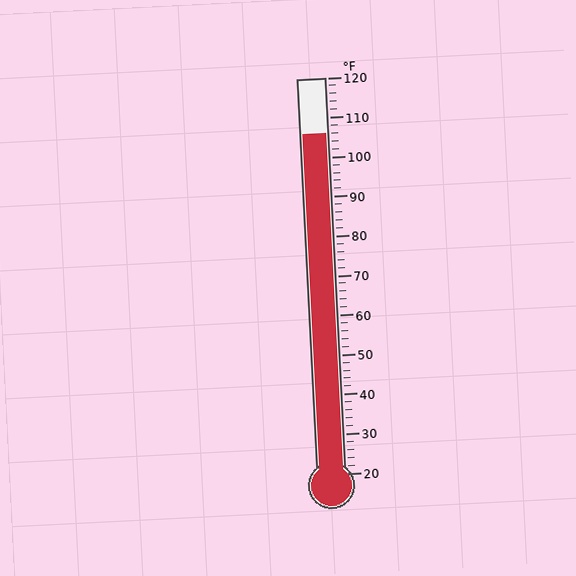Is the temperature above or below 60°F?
The temperature is above 60°F.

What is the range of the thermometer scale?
The thermometer scale ranges from 20°F to 120°F.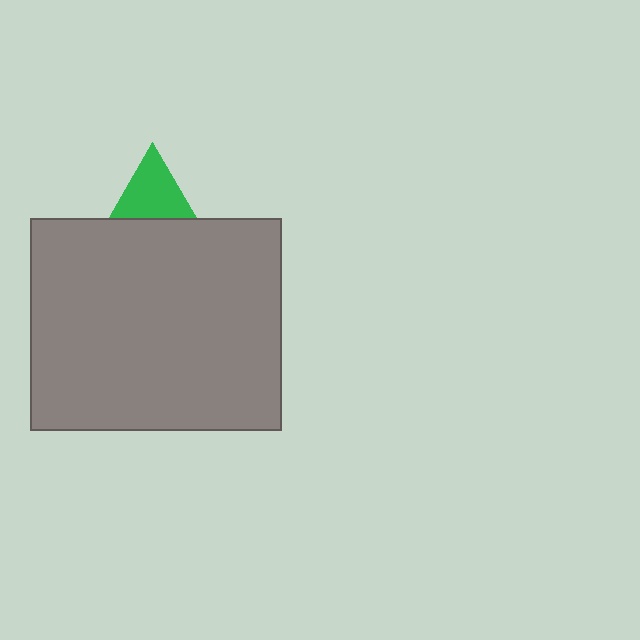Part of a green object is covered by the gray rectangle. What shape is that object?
It is a triangle.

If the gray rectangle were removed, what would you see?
You would see the complete green triangle.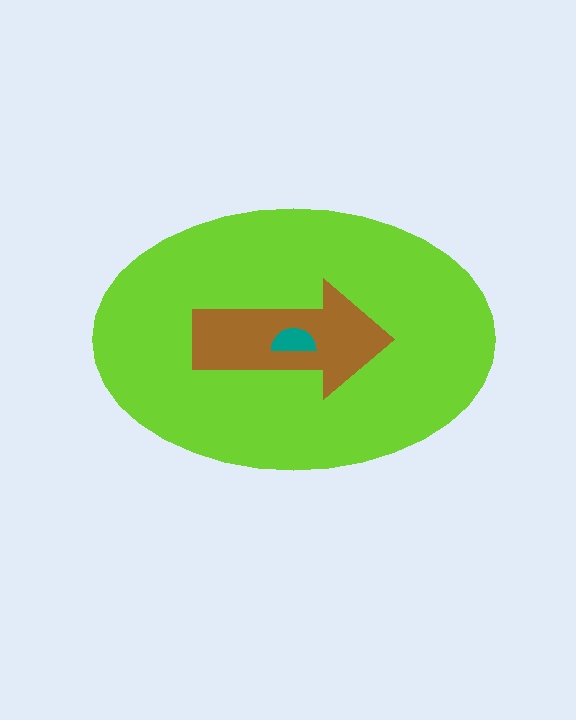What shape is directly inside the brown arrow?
The teal semicircle.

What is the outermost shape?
The lime ellipse.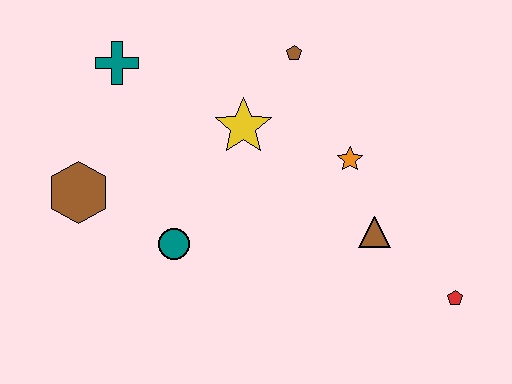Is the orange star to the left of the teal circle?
No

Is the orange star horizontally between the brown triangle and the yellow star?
Yes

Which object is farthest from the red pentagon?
The teal cross is farthest from the red pentagon.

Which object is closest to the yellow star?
The brown pentagon is closest to the yellow star.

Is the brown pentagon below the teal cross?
No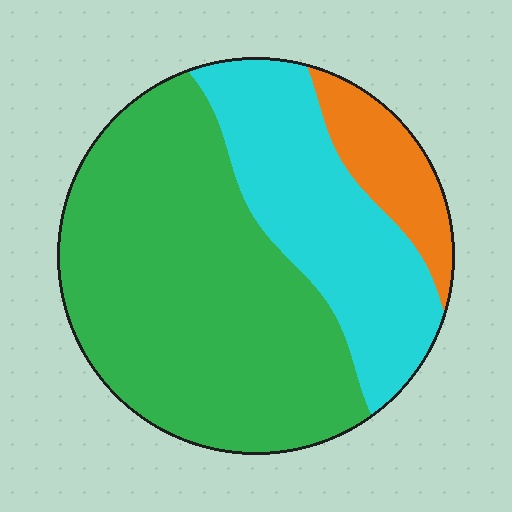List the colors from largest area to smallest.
From largest to smallest: green, cyan, orange.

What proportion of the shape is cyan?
Cyan takes up about one third (1/3) of the shape.